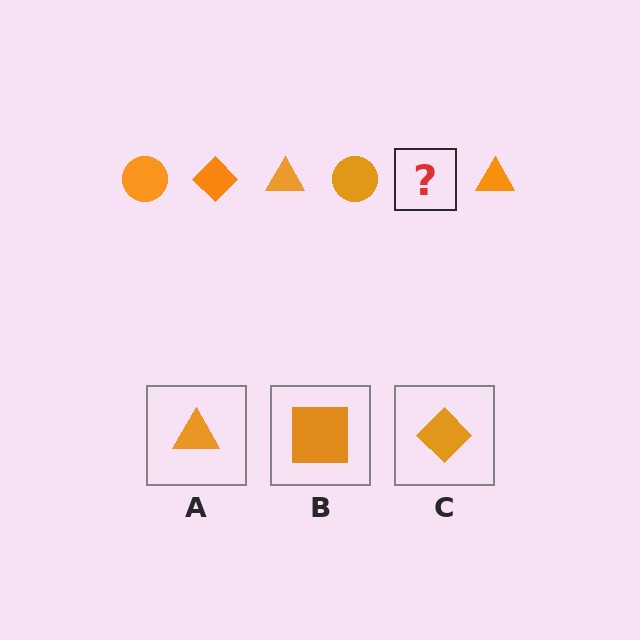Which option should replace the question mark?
Option C.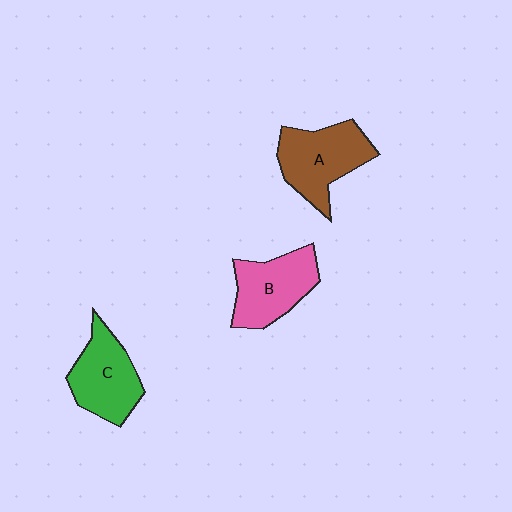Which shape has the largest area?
Shape A (brown).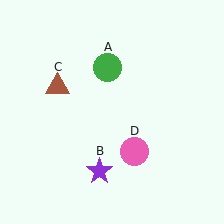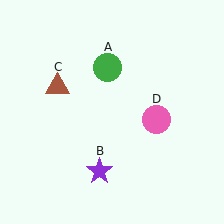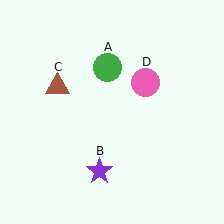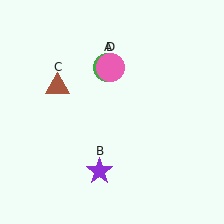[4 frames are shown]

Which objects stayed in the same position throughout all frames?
Green circle (object A) and purple star (object B) and brown triangle (object C) remained stationary.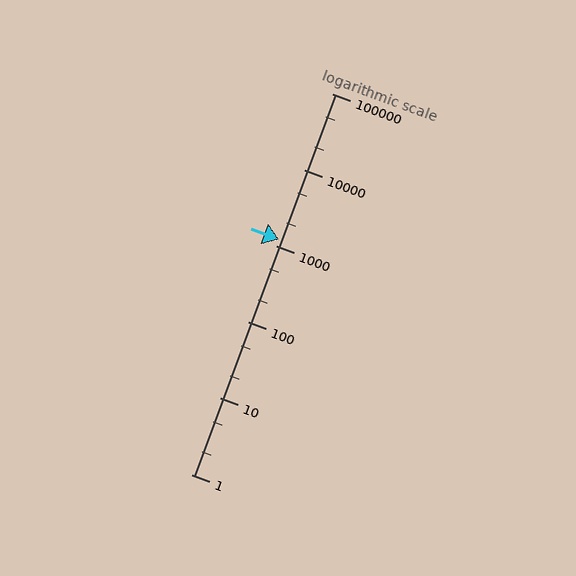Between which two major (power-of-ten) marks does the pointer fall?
The pointer is between 1000 and 10000.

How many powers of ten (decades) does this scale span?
The scale spans 5 decades, from 1 to 100000.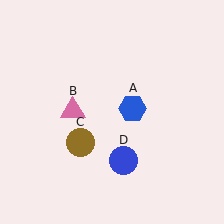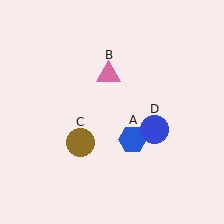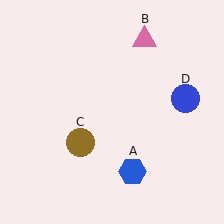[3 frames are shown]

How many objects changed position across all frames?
3 objects changed position: blue hexagon (object A), pink triangle (object B), blue circle (object D).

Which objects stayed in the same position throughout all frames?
Brown circle (object C) remained stationary.